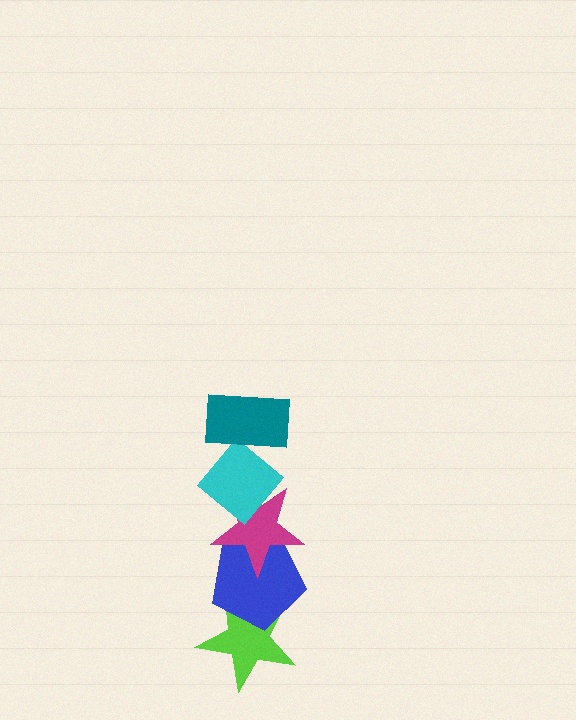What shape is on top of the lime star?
The blue pentagon is on top of the lime star.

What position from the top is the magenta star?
The magenta star is 3rd from the top.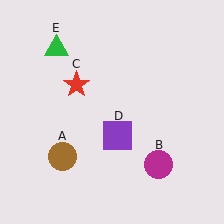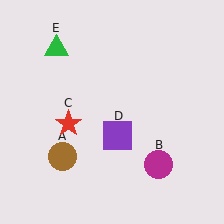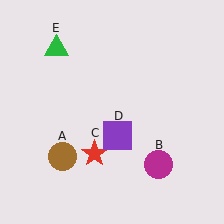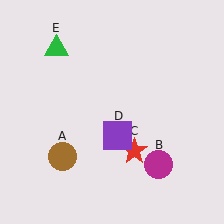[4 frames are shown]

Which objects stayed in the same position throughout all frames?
Brown circle (object A) and magenta circle (object B) and purple square (object D) and green triangle (object E) remained stationary.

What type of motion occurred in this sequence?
The red star (object C) rotated counterclockwise around the center of the scene.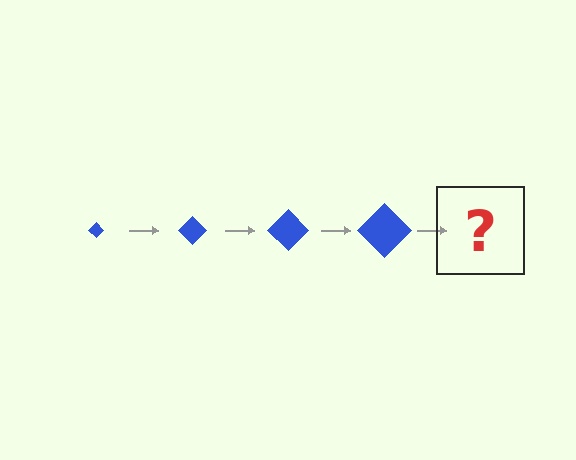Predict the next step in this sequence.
The next step is a blue diamond, larger than the previous one.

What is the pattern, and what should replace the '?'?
The pattern is that the diamond gets progressively larger each step. The '?' should be a blue diamond, larger than the previous one.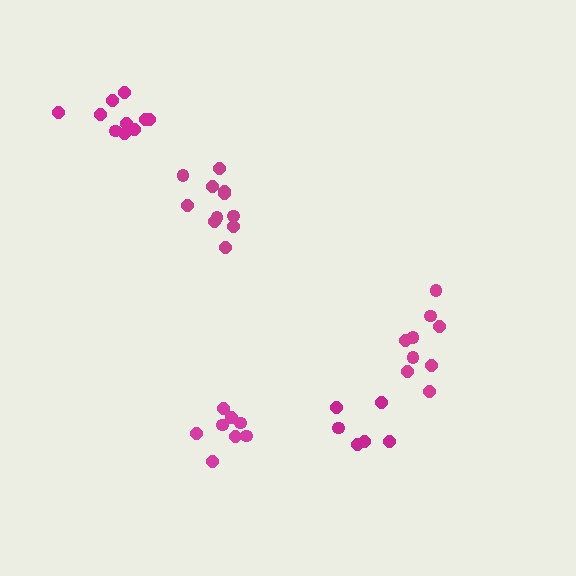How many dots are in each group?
Group 1: 11 dots, Group 2: 8 dots, Group 3: 9 dots, Group 4: 10 dots, Group 5: 6 dots (44 total).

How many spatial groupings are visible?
There are 5 spatial groupings.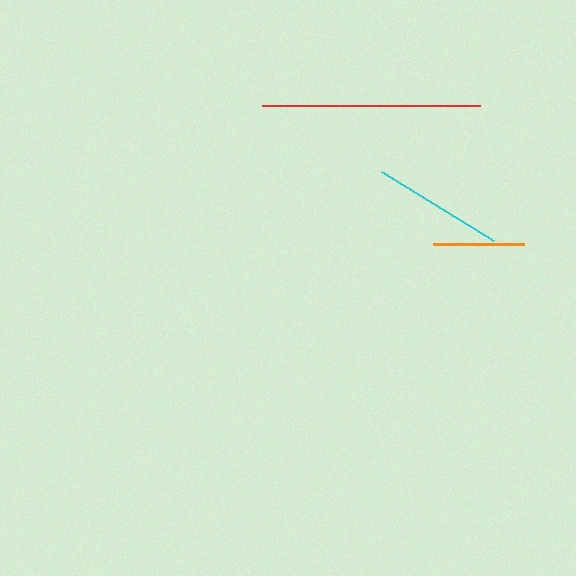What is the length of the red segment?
The red segment is approximately 218 pixels long.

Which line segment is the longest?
The red line is the longest at approximately 218 pixels.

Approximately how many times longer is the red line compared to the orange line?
The red line is approximately 2.4 times the length of the orange line.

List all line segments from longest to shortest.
From longest to shortest: red, cyan, orange.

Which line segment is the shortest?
The orange line is the shortest at approximately 91 pixels.